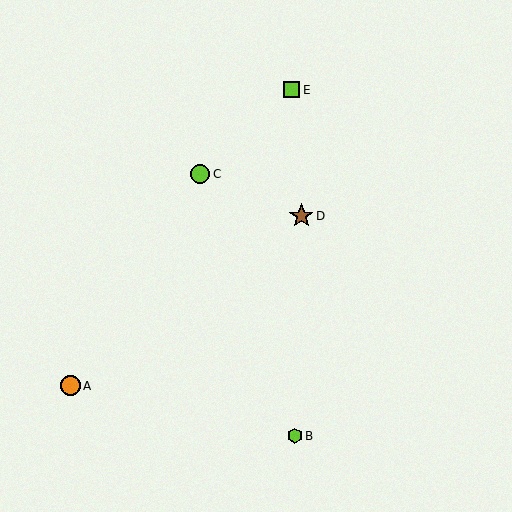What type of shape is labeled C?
Shape C is a lime circle.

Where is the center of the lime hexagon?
The center of the lime hexagon is at (295, 436).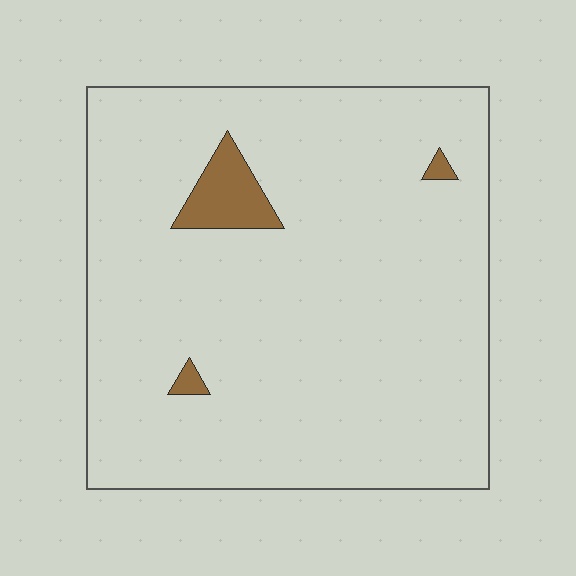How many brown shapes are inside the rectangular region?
3.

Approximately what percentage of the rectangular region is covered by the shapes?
Approximately 5%.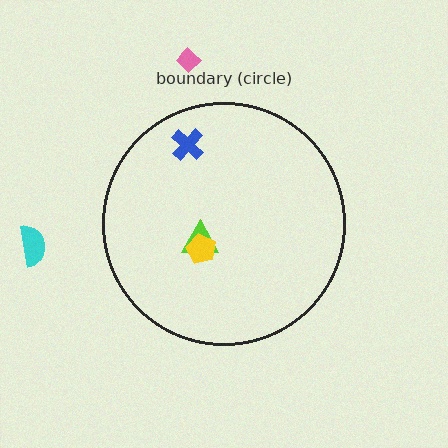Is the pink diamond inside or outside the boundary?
Outside.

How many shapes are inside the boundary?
3 inside, 2 outside.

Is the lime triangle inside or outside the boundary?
Inside.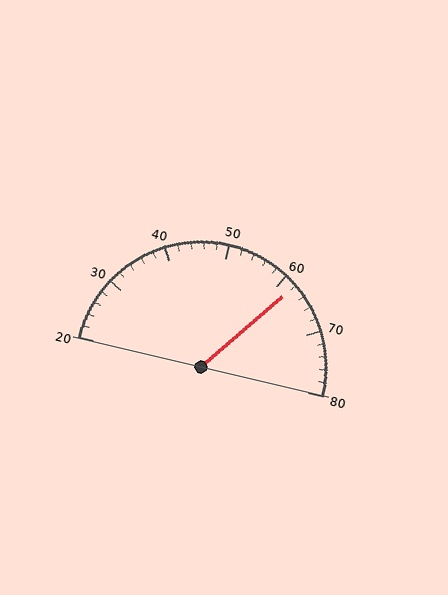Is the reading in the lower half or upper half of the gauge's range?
The reading is in the upper half of the range (20 to 80).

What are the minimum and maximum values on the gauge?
The gauge ranges from 20 to 80.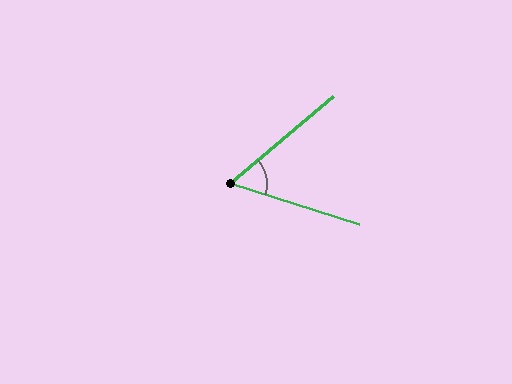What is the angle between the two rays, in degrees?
Approximately 58 degrees.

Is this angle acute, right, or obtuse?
It is acute.